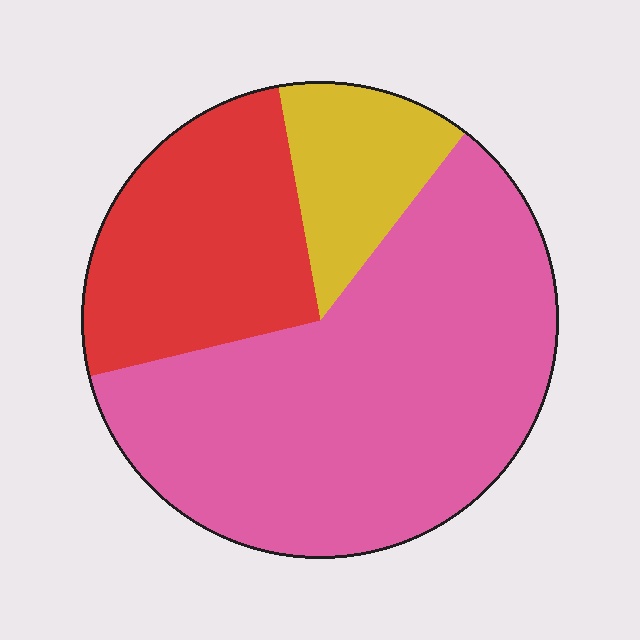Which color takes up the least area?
Yellow, at roughly 15%.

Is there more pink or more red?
Pink.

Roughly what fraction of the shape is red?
Red covers 26% of the shape.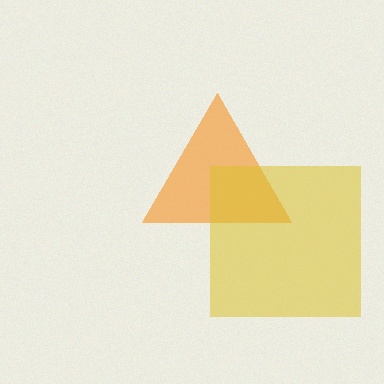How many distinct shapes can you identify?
There are 2 distinct shapes: an orange triangle, a yellow square.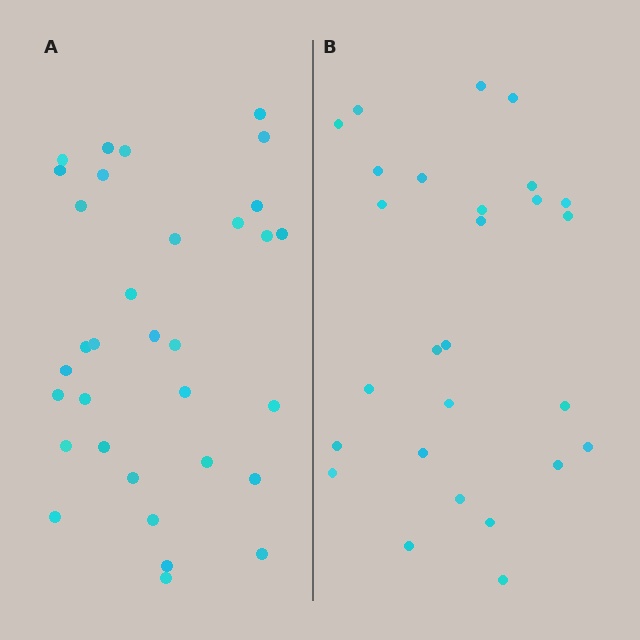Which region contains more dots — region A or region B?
Region A (the left region) has more dots.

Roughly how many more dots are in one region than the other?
Region A has about 6 more dots than region B.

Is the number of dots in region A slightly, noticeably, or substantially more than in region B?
Region A has only slightly more — the two regions are fairly close. The ratio is roughly 1.2 to 1.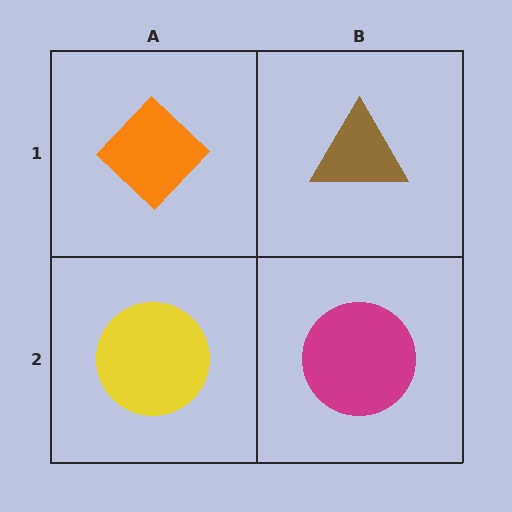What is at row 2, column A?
A yellow circle.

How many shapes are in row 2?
2 shapes.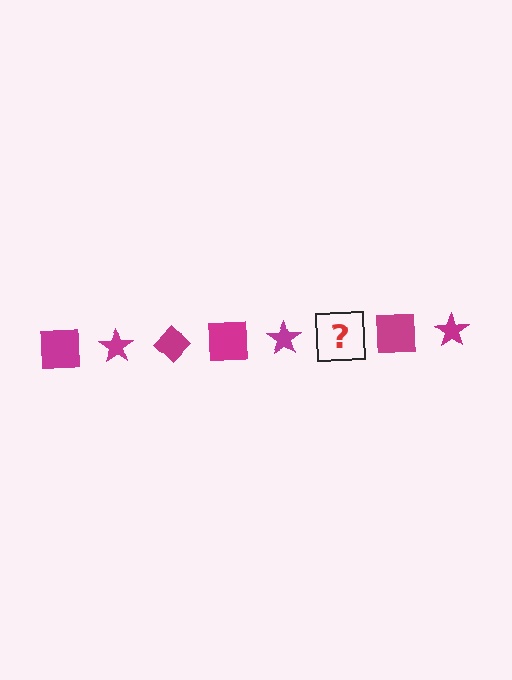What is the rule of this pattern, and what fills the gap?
The rule is that the pattern cycles through square, star, diamond shapes in magenta. The gap should be filled with a magenta diamond.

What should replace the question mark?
The question mark should be replaced with a magenta diamond.